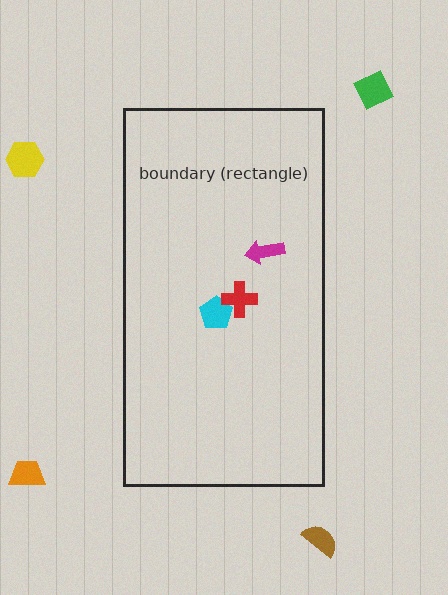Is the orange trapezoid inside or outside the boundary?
Outside.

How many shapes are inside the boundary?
3 inside, 4 outside.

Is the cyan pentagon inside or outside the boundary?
Inside.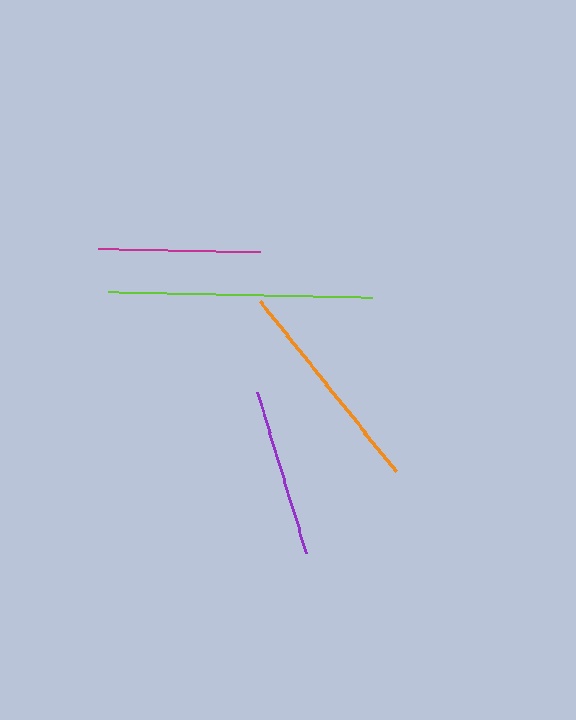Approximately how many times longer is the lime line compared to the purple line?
The lime line is approximately 1.6 times the length of the purple line.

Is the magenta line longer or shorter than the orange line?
The orange line is longer than the magenta line.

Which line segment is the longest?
The lime line is the longest at approximately 265 pixels.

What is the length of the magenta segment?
The magenta segment is approximately 162 pixels long.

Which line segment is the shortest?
The magenta line is the shortest at approximately 162 pixels.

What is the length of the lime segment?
The lime segment is approximately 265 pixels long.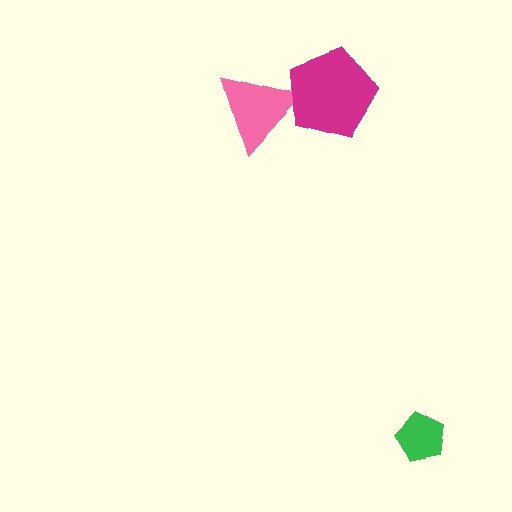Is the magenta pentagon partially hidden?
No, no other shape covers it.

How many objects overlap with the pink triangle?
1 object overlaps with the pink triangle.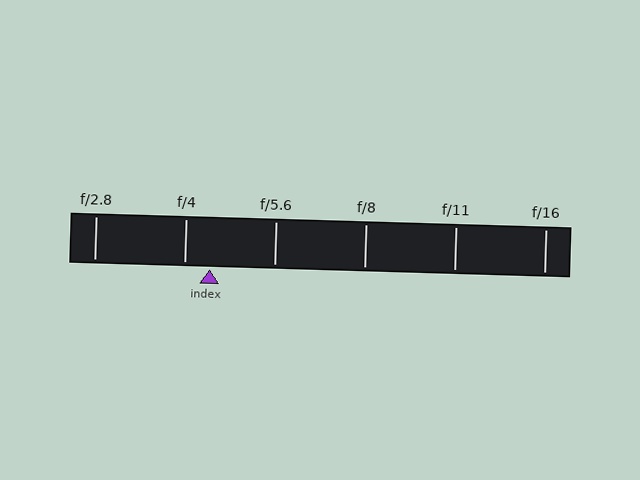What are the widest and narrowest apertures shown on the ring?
The widest aperture shown is f/2.8 and the narrowest is f/16.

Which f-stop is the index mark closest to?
The index mark is closest to f/4.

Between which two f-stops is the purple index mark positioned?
The index mark is between f/4 and f/5.6.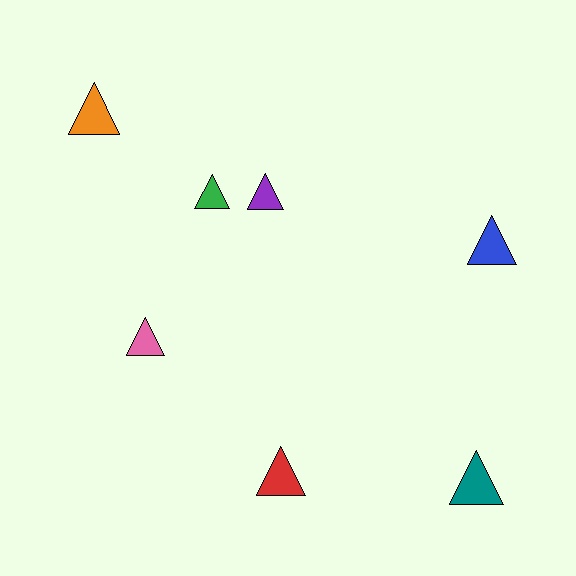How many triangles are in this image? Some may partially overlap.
There are 7 triangles.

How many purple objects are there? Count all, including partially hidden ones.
There is 1 purple object.